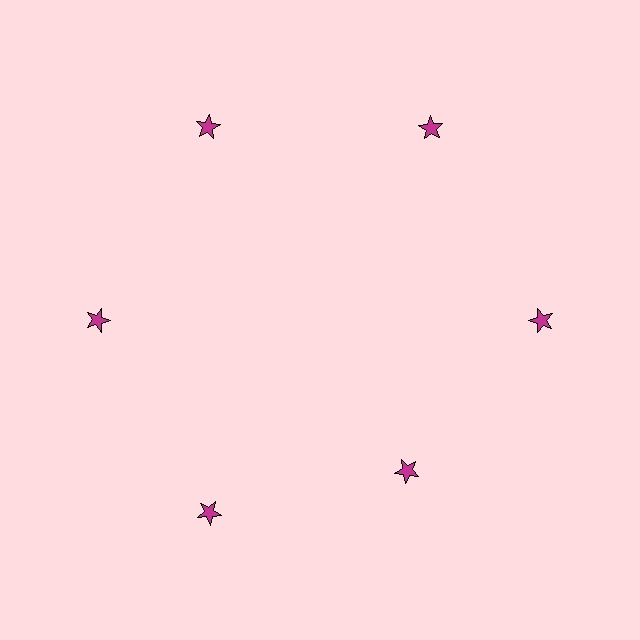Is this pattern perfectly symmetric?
No. The 6 magenta stars are arranged in a ring, but one element near the 5 o'clock position is pulled inward toward the center, breaking the 6-fold rotational symmetry.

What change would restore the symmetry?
The symmetry would be restored by moving it outward, back onto the ring so that all 6 stars sit at equal angles and equal distance from the center.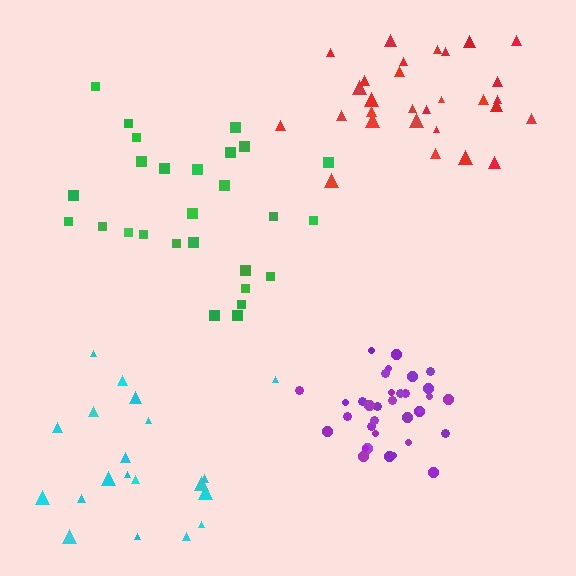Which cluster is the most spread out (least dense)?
Cyan.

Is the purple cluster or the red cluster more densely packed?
Purple.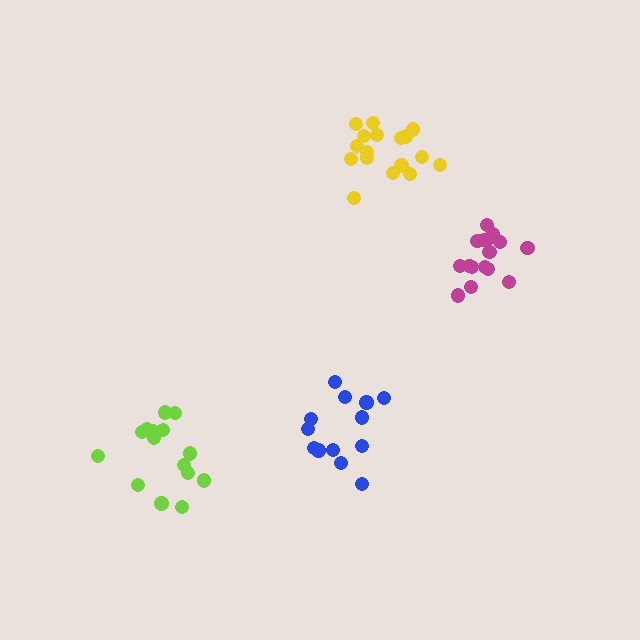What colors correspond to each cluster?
The clusters are colored: blue, lime, yellow, magenta.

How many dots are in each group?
Group 1: 13 dots, Group 2: 15 dots, Group 3: 17 dots, Group 4: 16 dots (61 total).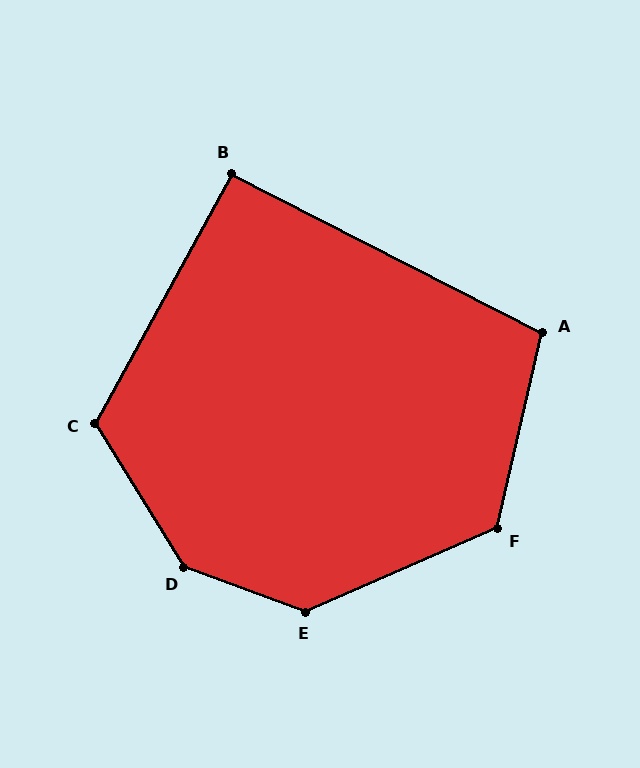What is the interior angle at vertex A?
Approximately 104 degrees (obtuse).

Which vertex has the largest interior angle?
D, at approximately 142 degrees.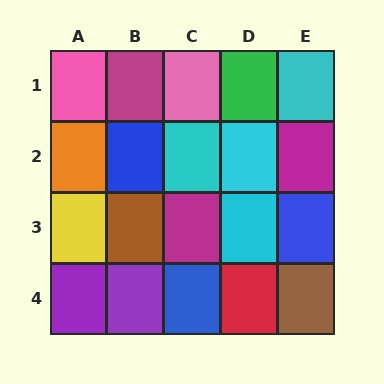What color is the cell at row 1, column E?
Cyan.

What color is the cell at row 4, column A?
Purple.